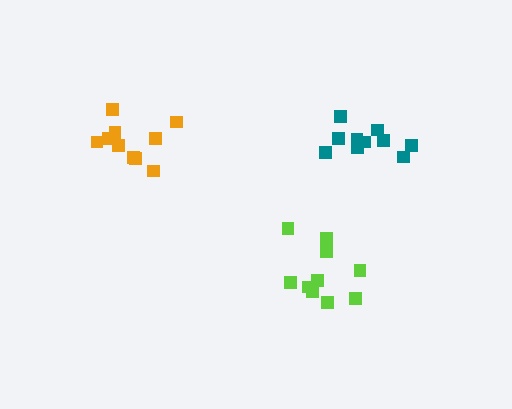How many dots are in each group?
Group 1: 10 dots, Group 2: 10 dots, Group 3: 10 dots (30 total).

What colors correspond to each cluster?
The clusters are colored: orange, lime, teal.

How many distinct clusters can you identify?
There are 3 distinct clusters.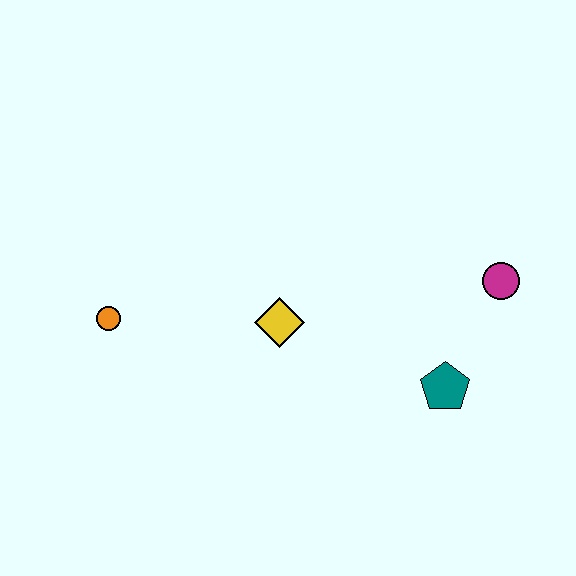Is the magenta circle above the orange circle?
Yes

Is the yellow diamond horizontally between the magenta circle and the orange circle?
Yes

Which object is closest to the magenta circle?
The teal pentagon is closest to the magenta circle.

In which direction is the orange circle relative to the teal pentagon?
The orange circle is to the left of the teal pentagon.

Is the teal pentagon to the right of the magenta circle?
No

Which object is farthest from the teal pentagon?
The orange circle is farthest from the teal pentagon.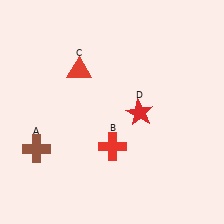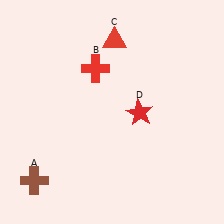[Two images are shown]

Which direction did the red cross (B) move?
The red cross (B) moved up.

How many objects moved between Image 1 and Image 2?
3 objects moved between the two images.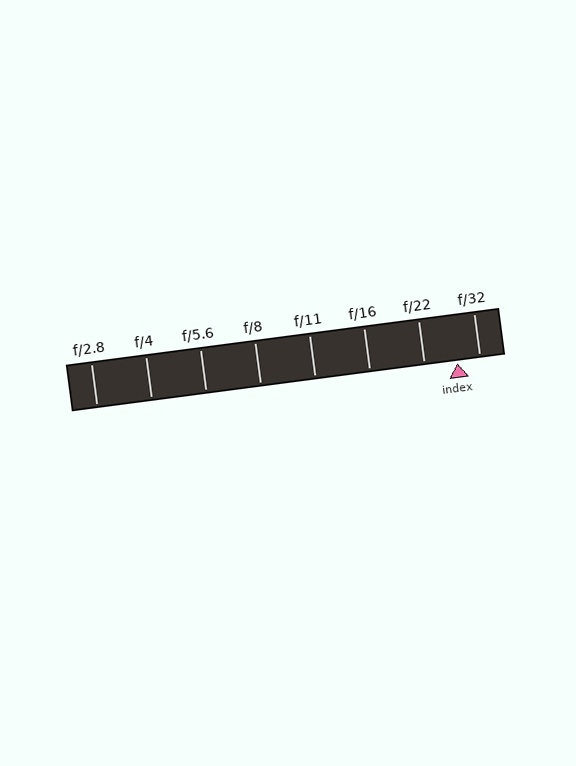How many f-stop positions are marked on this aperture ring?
There are 8 f-stop positions marked.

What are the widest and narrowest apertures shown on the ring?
The widest aperture shown is f/2.8 and the narrowest is f/32.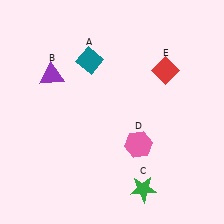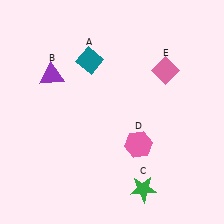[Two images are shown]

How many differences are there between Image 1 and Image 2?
There is 1 difference between the two images.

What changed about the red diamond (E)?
In Image 1, E is red. In Image 2, it changed to pink.